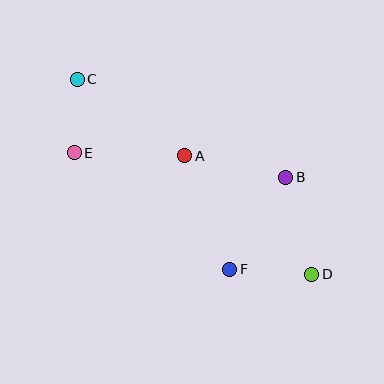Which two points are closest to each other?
Points C and E are closest to each other.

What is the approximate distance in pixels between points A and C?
The distance between A and C is approximately 132 pixels.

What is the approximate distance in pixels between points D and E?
The distance between D and E is approximately 266 pixels.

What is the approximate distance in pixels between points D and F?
The distance between D and F is approximately 82 pixels.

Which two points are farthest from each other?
Points C and D are farthest from each other.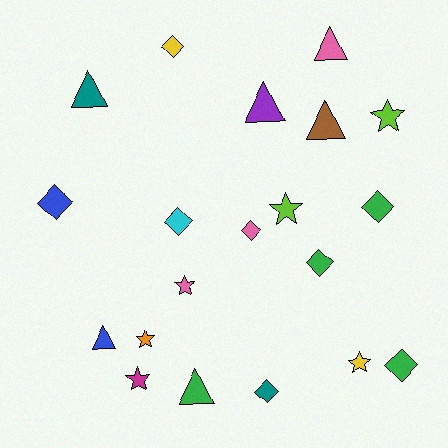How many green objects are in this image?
There are 4 green objects.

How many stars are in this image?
There are 6 stars.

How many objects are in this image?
There are 20 objects.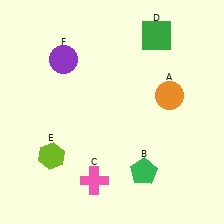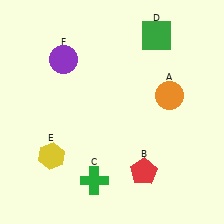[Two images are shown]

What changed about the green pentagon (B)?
In Image 1, B is green. In Image 2, it changed to red.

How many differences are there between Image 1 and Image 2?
There are 3 differences between the two images.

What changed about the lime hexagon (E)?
In Image 1, E is lime. In Image 2, it changed to yellow.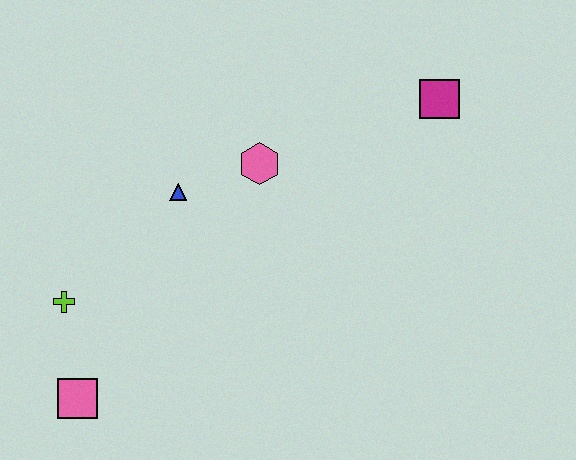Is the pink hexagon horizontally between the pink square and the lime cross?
No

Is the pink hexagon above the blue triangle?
Yes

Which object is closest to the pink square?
The lime cross is closest to the pink square.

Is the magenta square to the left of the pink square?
No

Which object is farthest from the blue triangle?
The magenta square is farthest from the blue triangle.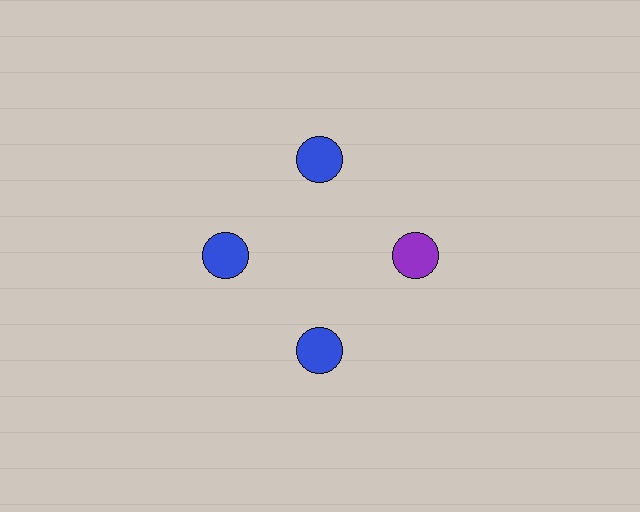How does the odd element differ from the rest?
It has a different color: purple instead of blue.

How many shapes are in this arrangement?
There are 4 shapes arranged in a ring pattern.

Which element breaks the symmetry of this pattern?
The purple circle at roughly the 3 o'clock position breaks the symmetry. All other shapes are blue circles.